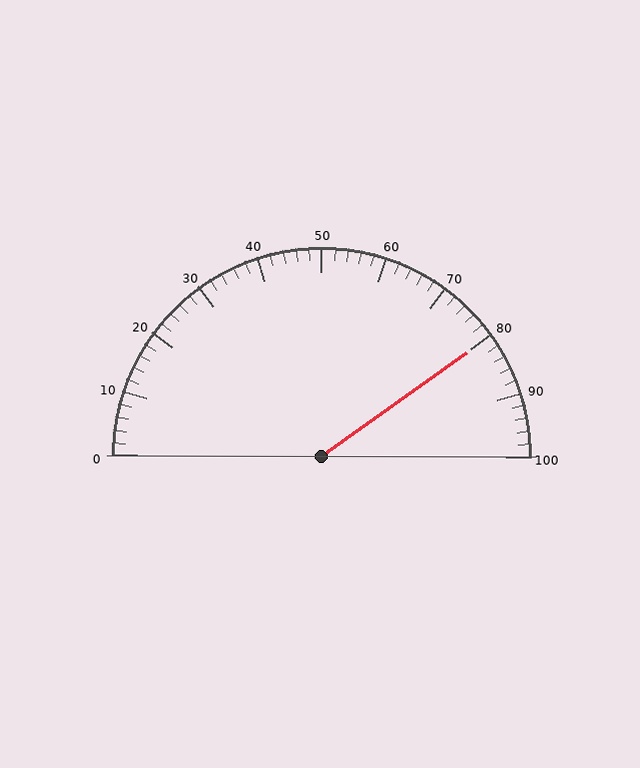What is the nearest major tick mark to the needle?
The nearest major tick mark is 80.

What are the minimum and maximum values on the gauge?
The gauge ranges from 0 to 100.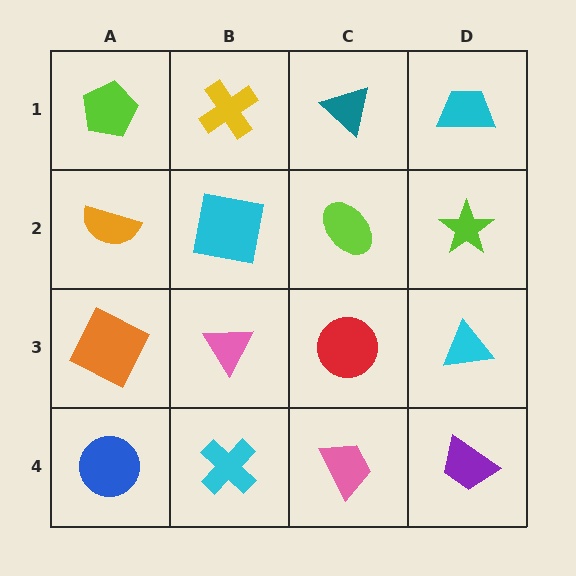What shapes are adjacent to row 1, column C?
A lime ellipse (row 2, column C), a yellow cross (row 1, column B), a cyan trapezoid (row 1, column D).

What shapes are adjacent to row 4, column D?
A cyan triangle (row 3, column D), a pink trapezoid (row 4, column C).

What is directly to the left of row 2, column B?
An orange semicircle.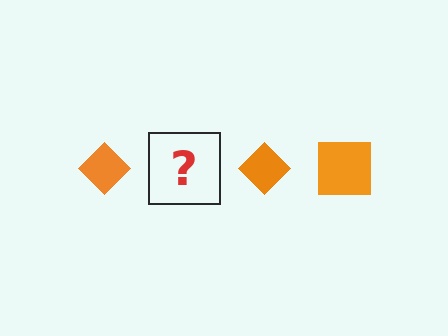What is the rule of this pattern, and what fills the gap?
The rule is that the pattern cycles through diamond, square shapes in orange. The gap should be filled with an orange square.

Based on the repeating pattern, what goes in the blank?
The blank should be an orange square.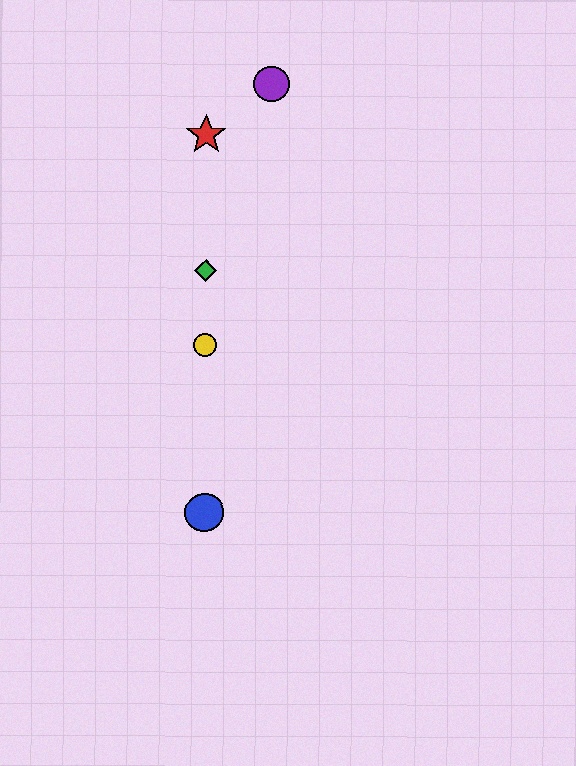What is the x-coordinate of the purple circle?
The purple circle is at x≈272.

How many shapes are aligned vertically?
4 shapes (the red star, the blue circle, the green diamond, the yellow circle) are aligned vertically.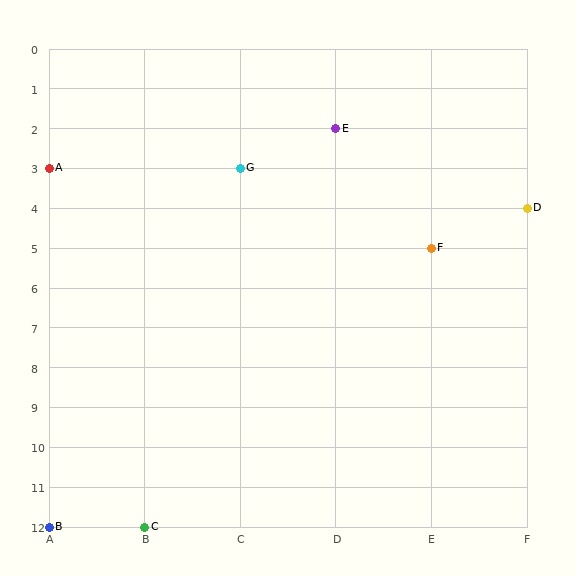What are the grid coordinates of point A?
Point A is at grid coordinates (A, 3).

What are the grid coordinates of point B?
Point B is at grid coordinates (A, 12).